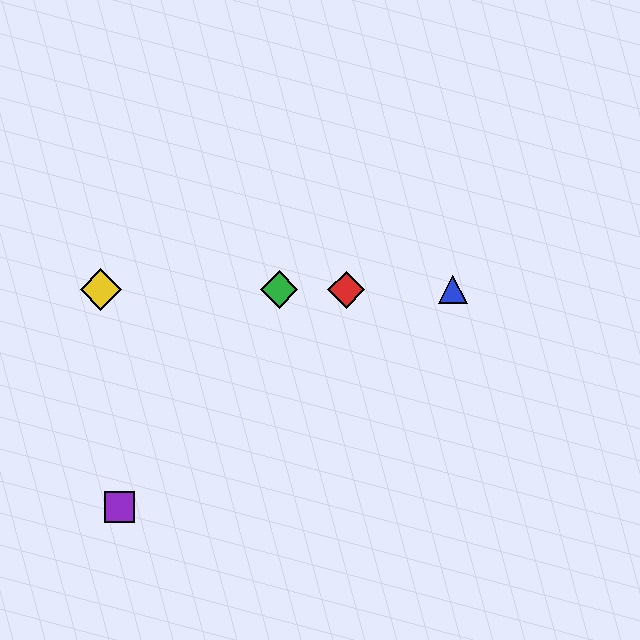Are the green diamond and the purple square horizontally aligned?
No, the green diamond is at y≈290 and the purple square is at y≈507.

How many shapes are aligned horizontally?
4 shapes (the red diamond, the blue triangle, the green diamond, the yellow diamond) are aligned horizontally.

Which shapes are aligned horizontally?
The red diamond, the blue triangle, the green diamond, the yellow diamond are aligned horizontally.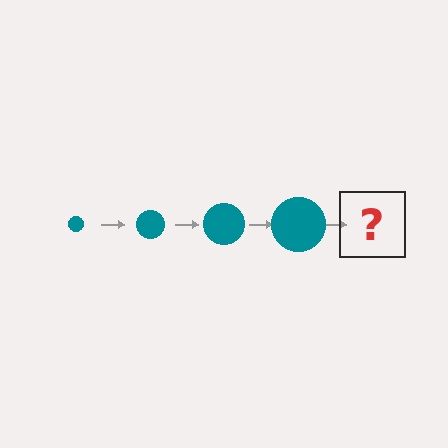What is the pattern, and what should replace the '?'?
The pattern is that the circle gets progressively larger each step. The '?' should be a teal circle, larger than the previous one.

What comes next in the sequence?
The next element should be a teal circle, larger than the previous one.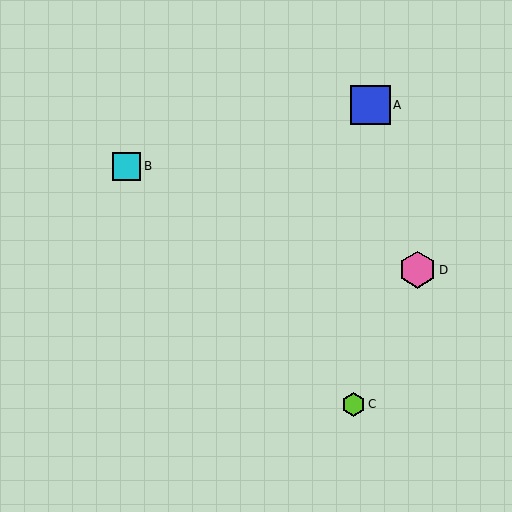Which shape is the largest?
The blue square (labeled A) is the largest.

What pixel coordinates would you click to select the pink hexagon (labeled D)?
Click at (418, 270) to select the pink hexagon D.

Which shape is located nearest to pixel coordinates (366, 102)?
The blue square (labeled A) at (370, 105) is nearest to that location.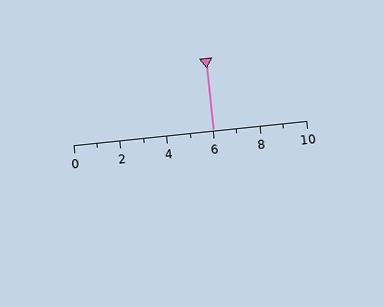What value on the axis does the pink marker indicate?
The marker indicates approximately 6.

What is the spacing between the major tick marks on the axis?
The major ticks are spaced 2 apart.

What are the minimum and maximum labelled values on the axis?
The axis runs from 0 to 10.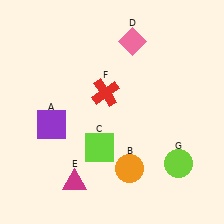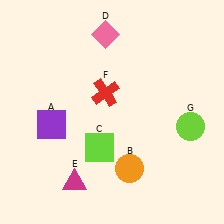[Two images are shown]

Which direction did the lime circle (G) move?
The lime circle (G) moved up.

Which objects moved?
The objects that moved are: the pink diamond (D), the lime circle (G).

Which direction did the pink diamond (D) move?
The pink diamond (D) moved left.